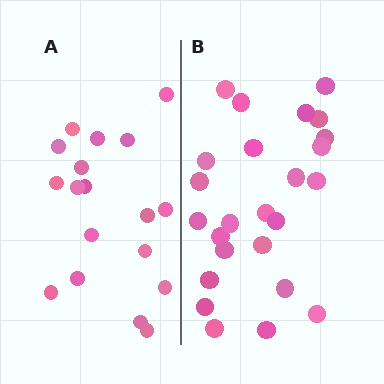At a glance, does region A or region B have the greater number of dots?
Region B (the right region) has more dots.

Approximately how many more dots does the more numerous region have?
Region B has roughly 8 or so more dots than region A.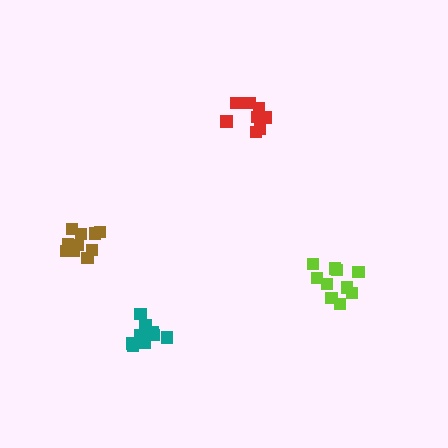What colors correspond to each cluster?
The clusters are colored: lime, brown, red, teal.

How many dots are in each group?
Group 1: 10 dots, Group 2: 10 dots, Group 3: 9 dots, Group 4: 10 dots (39 total).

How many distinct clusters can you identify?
There are 4 distinct clusters.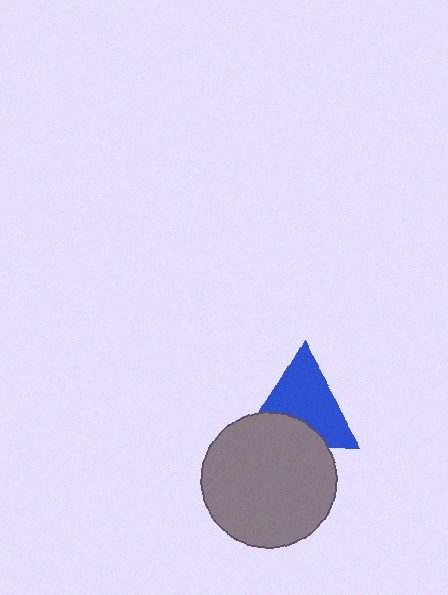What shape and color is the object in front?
The object in front is a gray circle.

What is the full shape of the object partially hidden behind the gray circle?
The partially hidden object is a blue triangle.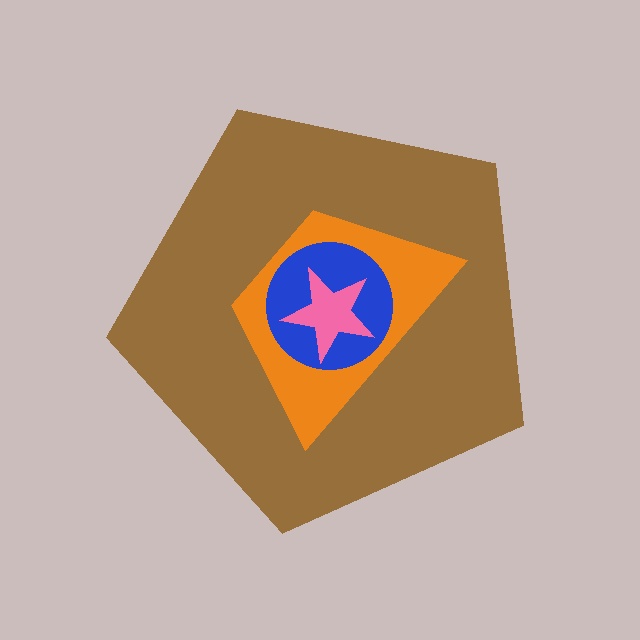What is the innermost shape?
The pink star.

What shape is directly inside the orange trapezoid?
The blue circle.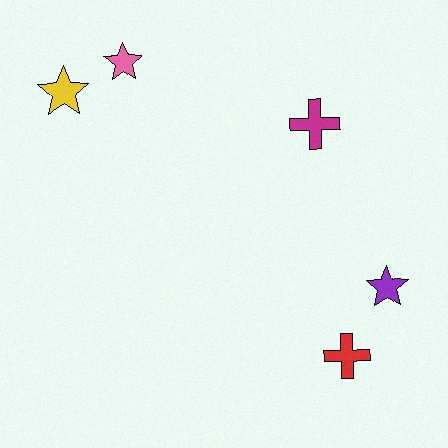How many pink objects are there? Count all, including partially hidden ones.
There is 1 pink object.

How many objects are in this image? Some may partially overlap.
There are 5 objects.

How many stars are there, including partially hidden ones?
There are 3 stars.